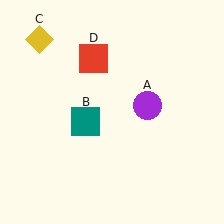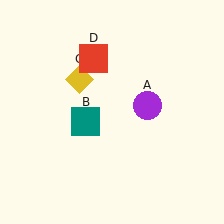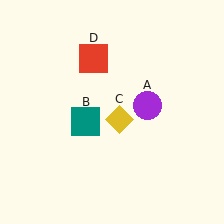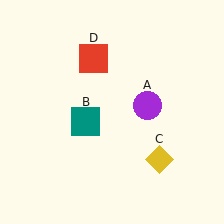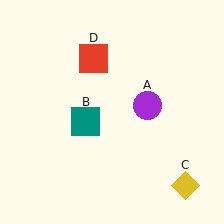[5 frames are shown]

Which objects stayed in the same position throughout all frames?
Purple circle (object A) and teal square (object B) and red square (object D) remained stationary.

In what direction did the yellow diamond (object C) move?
The yellow diamond (object C) moved down and to the right.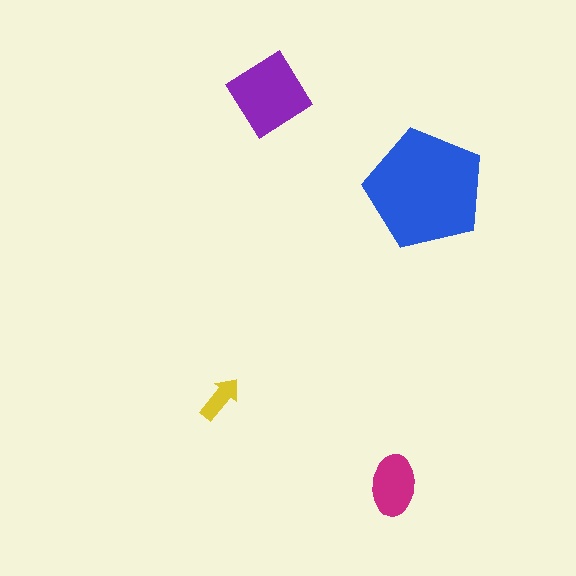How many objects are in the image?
There are 4 objects in the image.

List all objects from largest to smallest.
The blue pentagon, the purple diamond, the magenta ellipse, the yellow arrow.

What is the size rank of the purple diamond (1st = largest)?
2nd.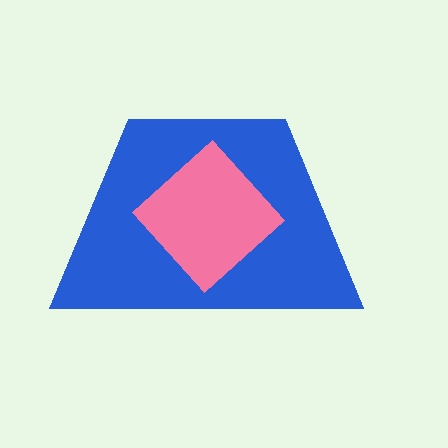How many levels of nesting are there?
2.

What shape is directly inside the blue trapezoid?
The pink diamond.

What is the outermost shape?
The blue trapezoid.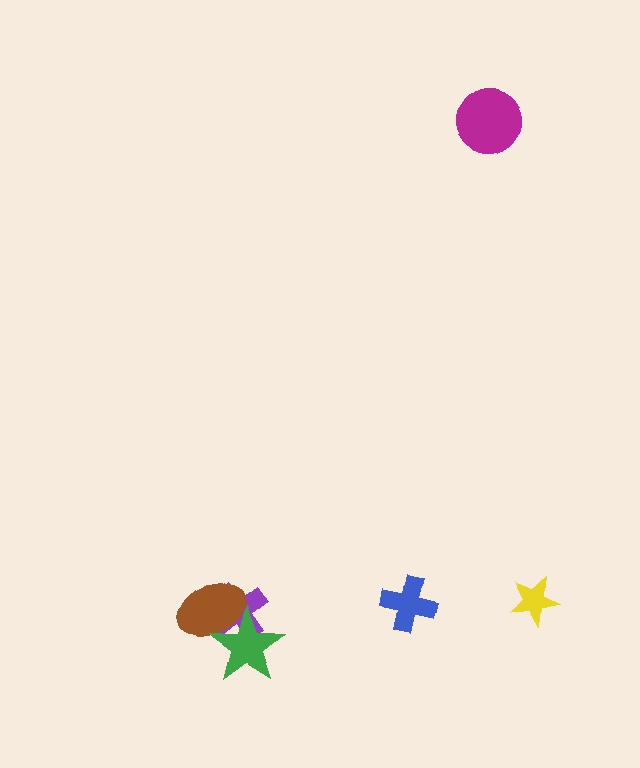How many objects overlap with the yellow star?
0 objects overlap with the yellow star.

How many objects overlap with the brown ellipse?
2 objects overlap with the brown ellipse.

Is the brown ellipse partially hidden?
Yes, it is partially covered by another shape.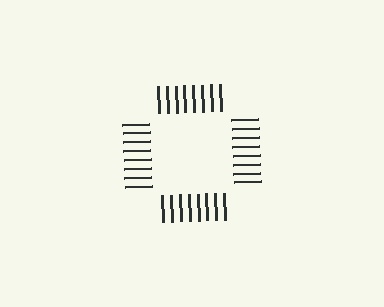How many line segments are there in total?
32 — 8 along each of the 4 edges.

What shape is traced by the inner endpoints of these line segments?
An illusory square — the line segments terminate on its edges but no continuous stroke is drawn.